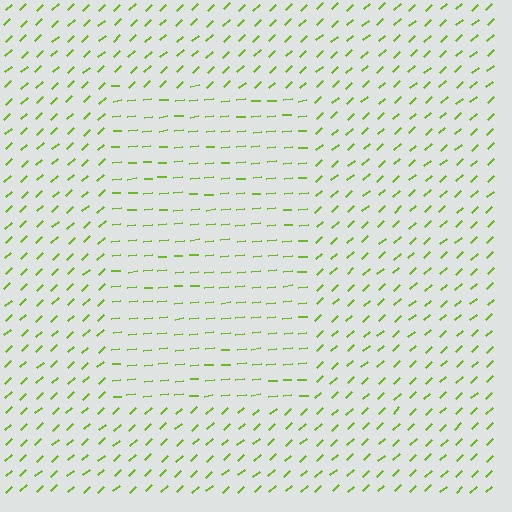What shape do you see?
I see a rectangle.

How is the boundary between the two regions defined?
The boundary is defined purely by a change in line orientation (approximately 37 degrees difference). All lines are the same color and thickness.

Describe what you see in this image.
The image is filled with small lime line segments. A rectangle region in the image has lines oriented differently from the surrounding lines, creating a visible texture boundary.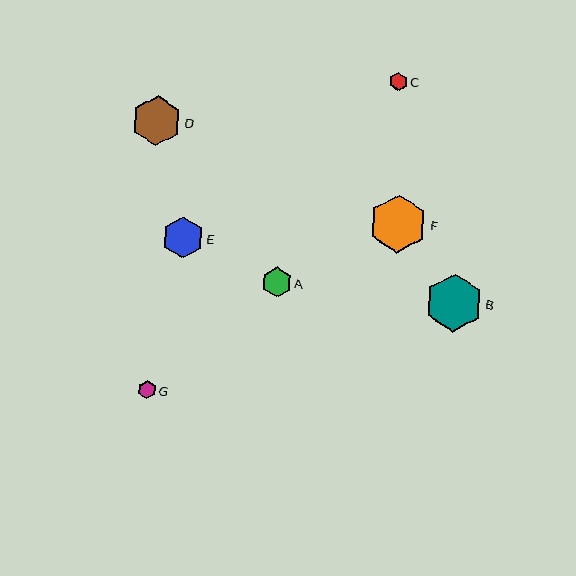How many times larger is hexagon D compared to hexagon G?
Hexagon D is approximately 2.8 times the size of hexagon G.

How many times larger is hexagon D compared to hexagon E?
Hexagon D is approximately 1.2 times the size of hexagon E.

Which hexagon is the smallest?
Hexagon C is the smallest with a size of approximately 18 pixels.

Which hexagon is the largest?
Hexagon F is the largest with a size of approximately 58 pixels.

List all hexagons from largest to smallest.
From largest to smallest: F, B, D, E, A, G, C.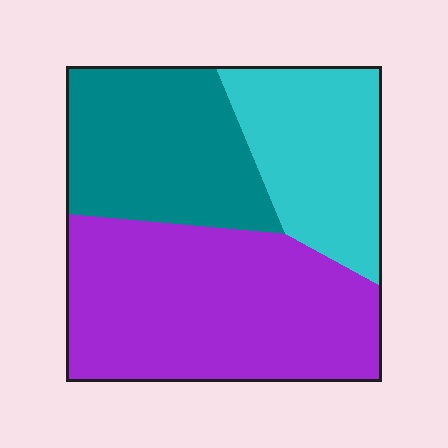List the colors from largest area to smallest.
From largest to smallest: purple, teal, cyan.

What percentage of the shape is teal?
Teal takes up between a sixth and a third of the shape.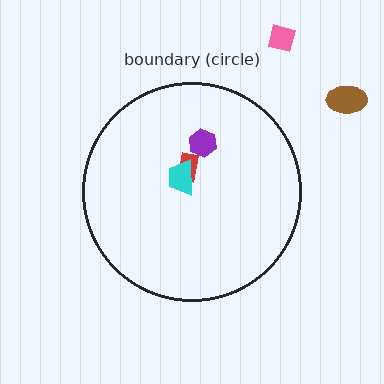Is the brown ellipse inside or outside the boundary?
Outside.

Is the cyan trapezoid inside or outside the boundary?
Inside.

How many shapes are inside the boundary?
3 inside, 2 outside.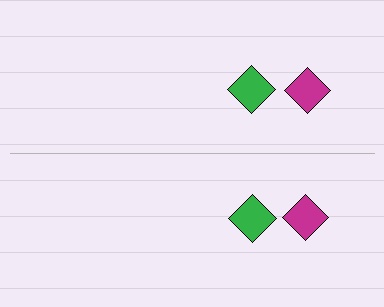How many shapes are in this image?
There are 4 shapes in this image.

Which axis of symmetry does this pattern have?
The pattern has a horizontal axis of symmetry running through the center of the image.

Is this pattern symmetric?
Yes, this pattern has bilateral (reflection) symmetry.